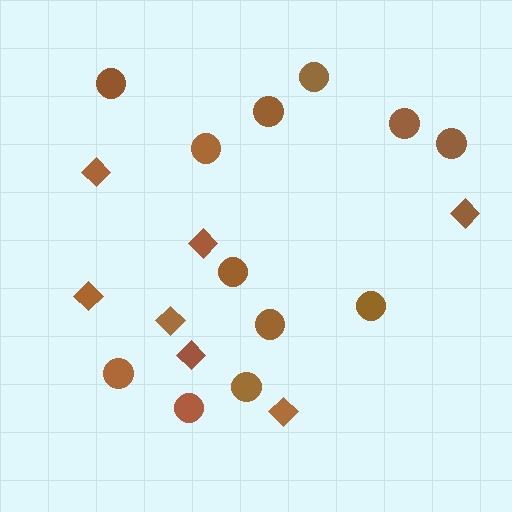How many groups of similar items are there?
There are 2 groups: one group of diamonds (7) and one group of circles (12).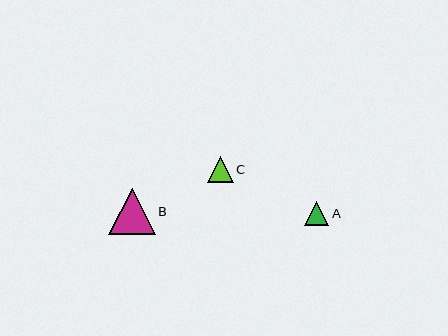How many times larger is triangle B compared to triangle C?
Triangle B is approximately 1.8 times the size of triangle C.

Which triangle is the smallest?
Triangle A is the smallest with a size of approximately 24 pixels.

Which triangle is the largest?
Triangle B is the largest with a size of approximately 47 pixels.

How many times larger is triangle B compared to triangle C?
Triangle B is approximately 1.8 times the size of triangle C.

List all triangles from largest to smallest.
From largest to smallest: B, C, A.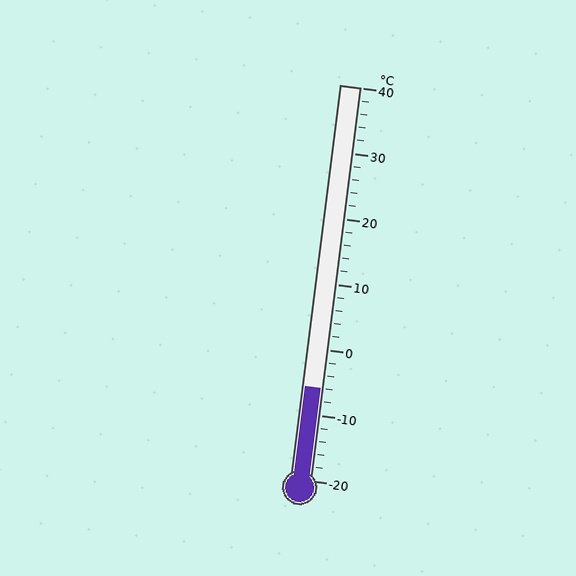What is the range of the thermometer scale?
The thermometer scale ranges from -20°C to 40°C.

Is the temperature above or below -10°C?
The temperature is above -10°C.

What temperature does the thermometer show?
The thermometer shows approximately -6°C.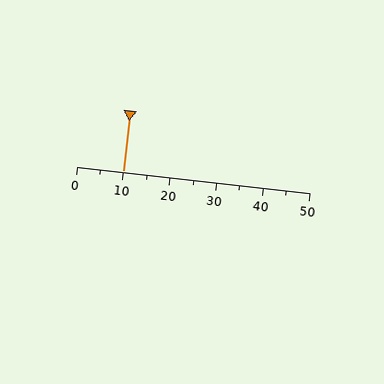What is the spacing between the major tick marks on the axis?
The major ticks are spaced 10 apart.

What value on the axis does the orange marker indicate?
The marker indicates approximately 10.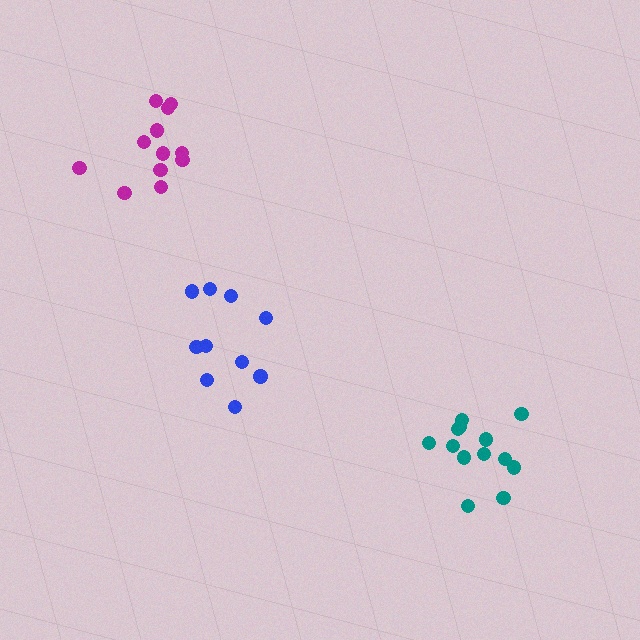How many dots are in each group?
Group 1: 12 dots, Group 2: 13 dots, Group 3: 10 dots (35 total).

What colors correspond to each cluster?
The clusters are colored: magenta, teal, blue.